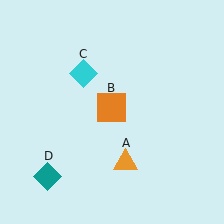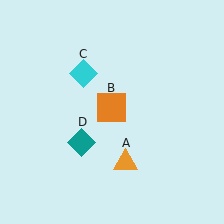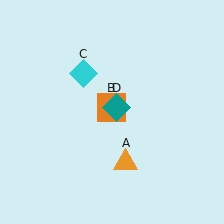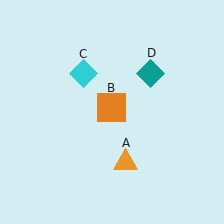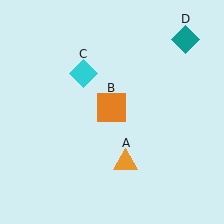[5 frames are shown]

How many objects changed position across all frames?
1 object changed position: teal diamond (object D).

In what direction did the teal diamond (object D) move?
The teal diamond (object D) moved up and to the right.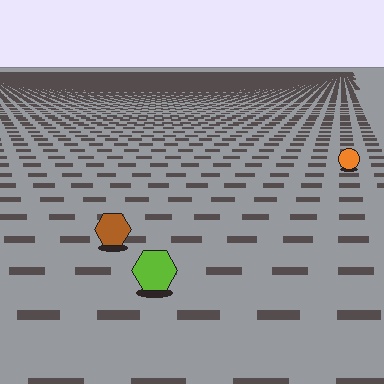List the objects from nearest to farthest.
From nearest to farthest: the lime hexagon, the brown hexagon, the orange circle.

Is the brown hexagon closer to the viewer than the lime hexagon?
No. The lime hexagon is closer — you can tell from the texture gradient: the ground texture is coarser near it.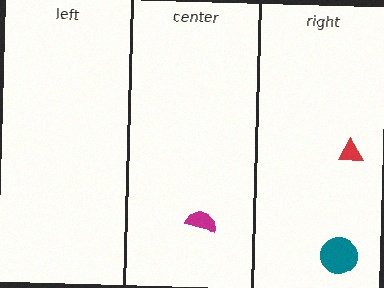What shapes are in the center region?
The magenta semicircle.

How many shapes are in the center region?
1.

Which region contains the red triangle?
The right region.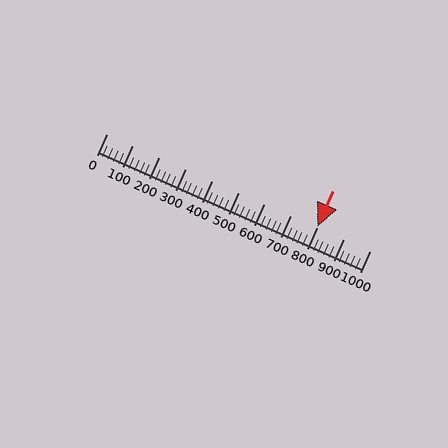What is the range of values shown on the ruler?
The ruler shows values from 0 to 1000.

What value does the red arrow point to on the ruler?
The red arrow points to approximately 800.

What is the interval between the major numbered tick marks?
The major tick marks are spaced 100 units apart.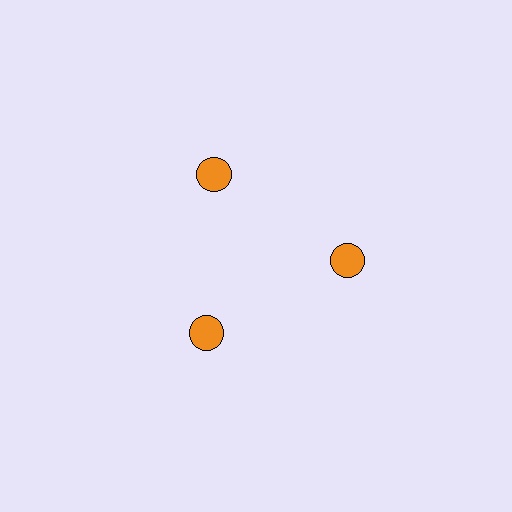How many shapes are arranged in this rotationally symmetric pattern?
There are 3 shapes, arranged in 3 groups of 1.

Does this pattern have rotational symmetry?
Yes, this pattern has 3-fold rotational symmetry. It looks the same after rotating 120 degrees around the center.